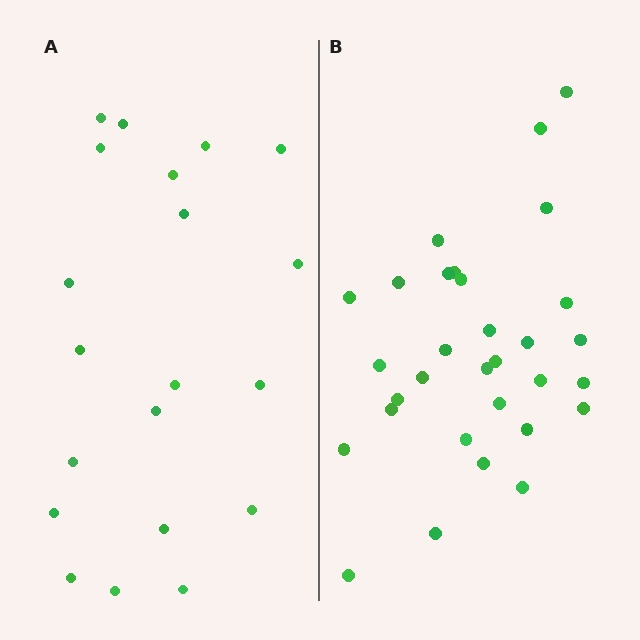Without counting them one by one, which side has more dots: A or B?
Region B (the right region) has more dots.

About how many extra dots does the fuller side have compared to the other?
Region B has roughly 12 or so more dots than region A.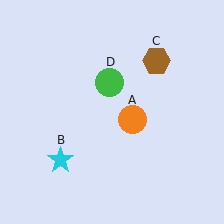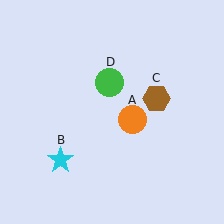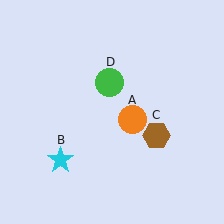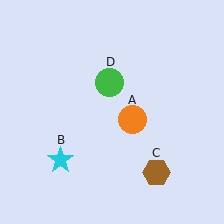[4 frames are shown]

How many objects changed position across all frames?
1 object changed position: brown hexagon (object C).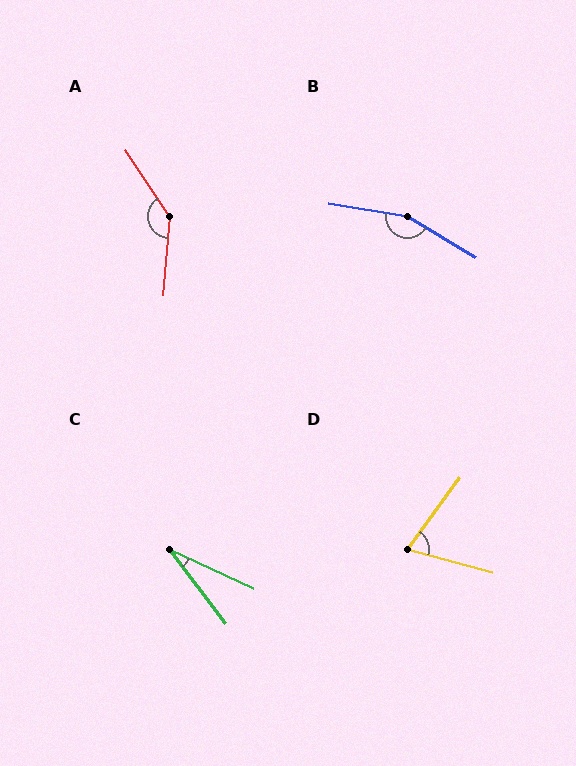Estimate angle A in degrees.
Approximately 142 degrees.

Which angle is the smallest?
C, at approximately 28 degrees.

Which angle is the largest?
B, at approximately 158 degrees.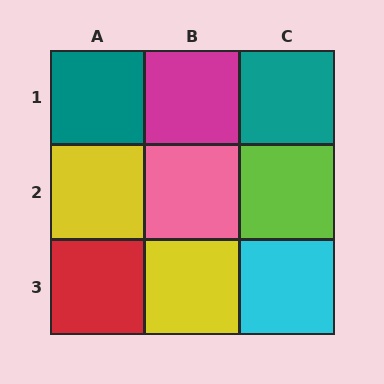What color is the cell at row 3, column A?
Red.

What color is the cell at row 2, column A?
Yellow.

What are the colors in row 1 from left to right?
Teal, magenta, teal.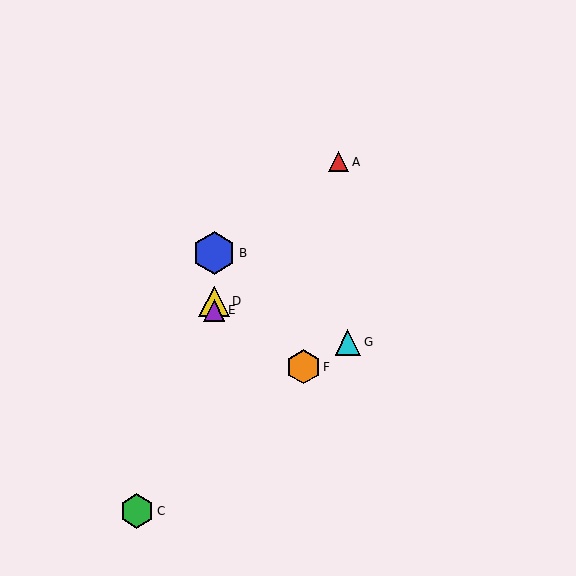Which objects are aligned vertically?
Objects B, D, E are aligned vertically.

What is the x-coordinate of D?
Object D is at x≈214.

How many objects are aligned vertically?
3 objects (B, D, E) are aligned vertically.